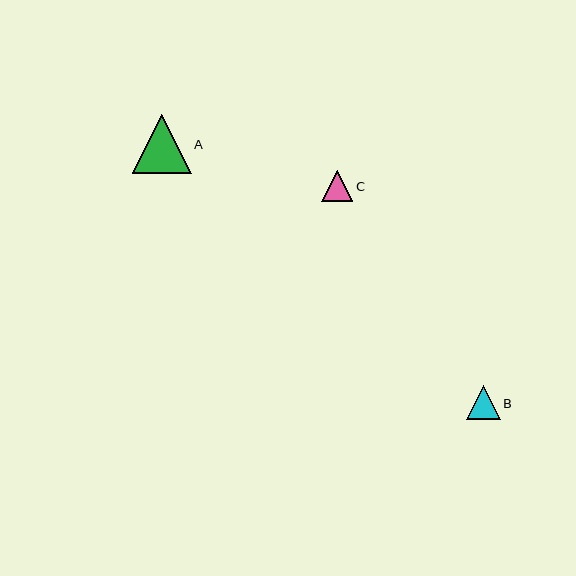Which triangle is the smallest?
Triangle C is the smallest with a size of approximately 31 pixels.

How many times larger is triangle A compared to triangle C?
Triangle A is approximately 1.9 times the size of triangle C.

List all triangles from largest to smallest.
From largest to smallest: A, B, C.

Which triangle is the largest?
Triangle A is the largest with a size of approximately 59 pixels.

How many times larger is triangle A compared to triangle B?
Triangle A is approximately 1.7 times the size of triangle B.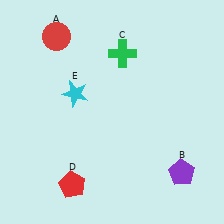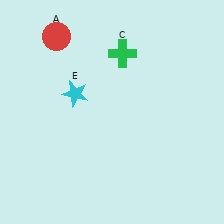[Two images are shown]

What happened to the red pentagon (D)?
The red pentagon (D) was removed in Image 2. It was in the bottom-left area of Image 1.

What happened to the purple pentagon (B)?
The purple pentagon (B) was removed in Image 2. It was in the bottom-right area of Image 1.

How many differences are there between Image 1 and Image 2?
There are 2 differences between the two images.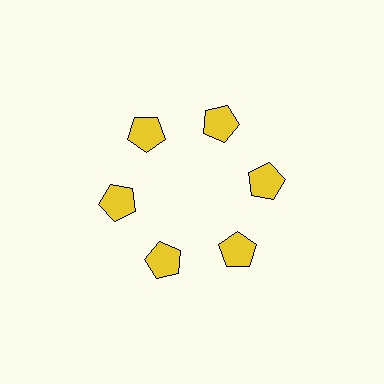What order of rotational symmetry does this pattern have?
This pattern has 6-fold rotational symmetry.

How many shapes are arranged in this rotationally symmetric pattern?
There are 6 shapes, arranged in 6 groups of 1.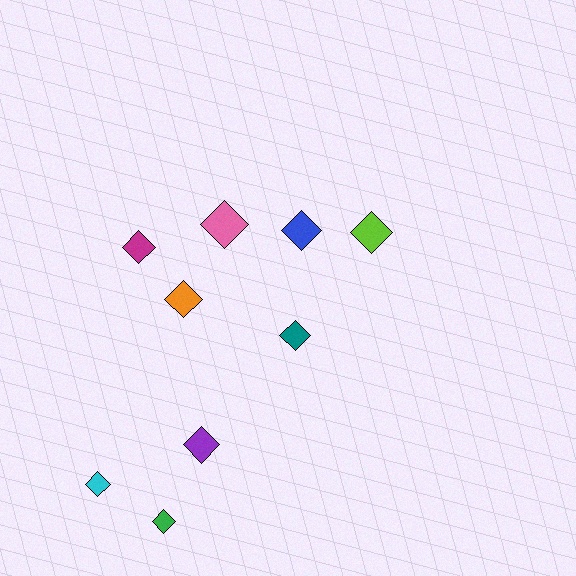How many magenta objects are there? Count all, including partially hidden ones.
There is 1 magenta object.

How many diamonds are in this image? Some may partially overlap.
There are 9 diamonds.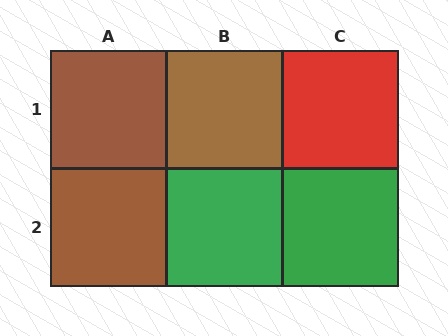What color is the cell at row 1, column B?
Brown.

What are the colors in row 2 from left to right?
Brown, green, green.